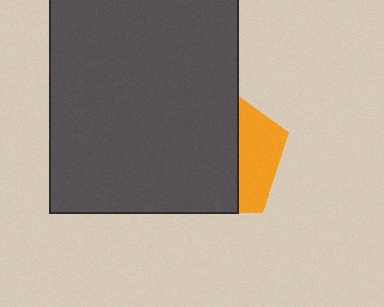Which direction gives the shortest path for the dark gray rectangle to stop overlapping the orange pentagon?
Moving left gives the shortest separation.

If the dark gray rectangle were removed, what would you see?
You would see the complete orange pentagon.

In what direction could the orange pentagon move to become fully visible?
The orange pentagon could move right. That would shift it out from behind the dark gray rectangle entirely.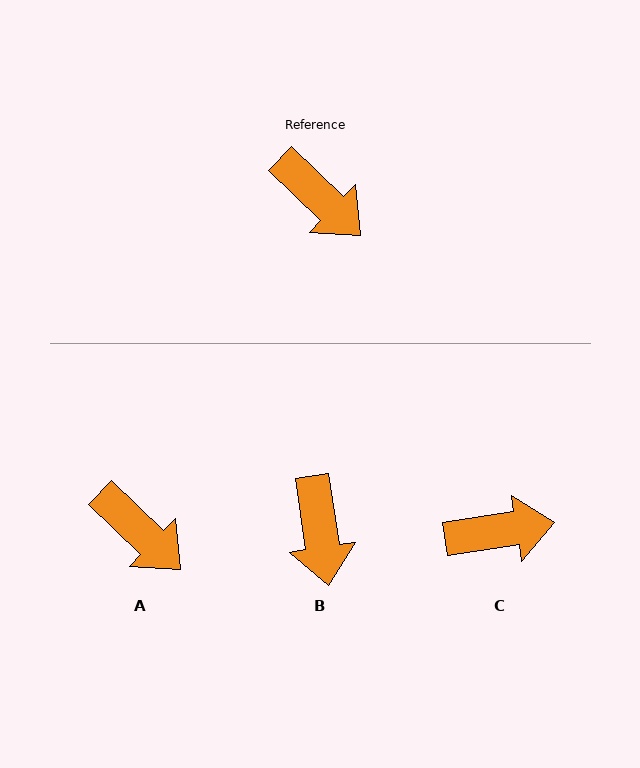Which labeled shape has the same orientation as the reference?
A.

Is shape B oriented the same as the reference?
No, it is off by about 38 degrees.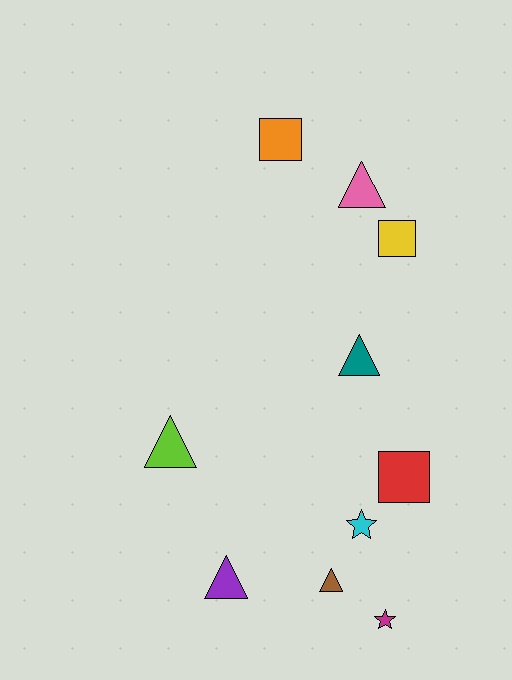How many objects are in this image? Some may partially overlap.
There are 10 objects.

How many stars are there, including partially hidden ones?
There are 2 stars.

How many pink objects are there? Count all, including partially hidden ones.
There is 1 pink object.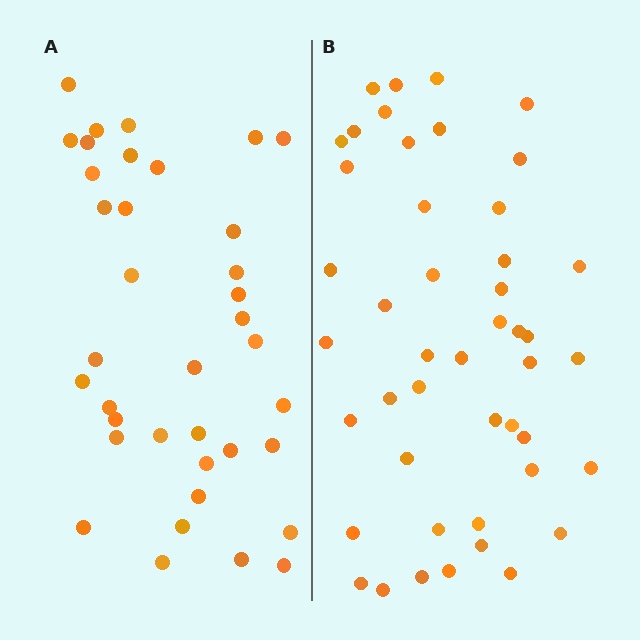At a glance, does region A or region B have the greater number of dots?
Region B (the right region) has more dots.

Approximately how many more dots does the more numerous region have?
Region B has roughly 8 or so more dots than region A.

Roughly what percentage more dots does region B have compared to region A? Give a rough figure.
About 25% more.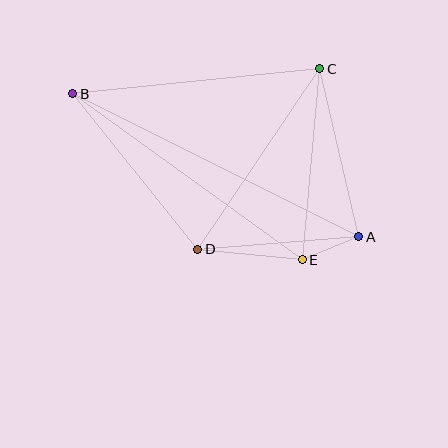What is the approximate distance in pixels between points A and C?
The distance between A and C is approximately 173 pixels.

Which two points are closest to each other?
Points A and E are closest to each other.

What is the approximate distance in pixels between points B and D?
The distance between B and D is approximately 200 pixels.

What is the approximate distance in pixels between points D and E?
The distance between D and E is approximately 105 pixels.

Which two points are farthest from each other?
Points A and B are farthest from each other.